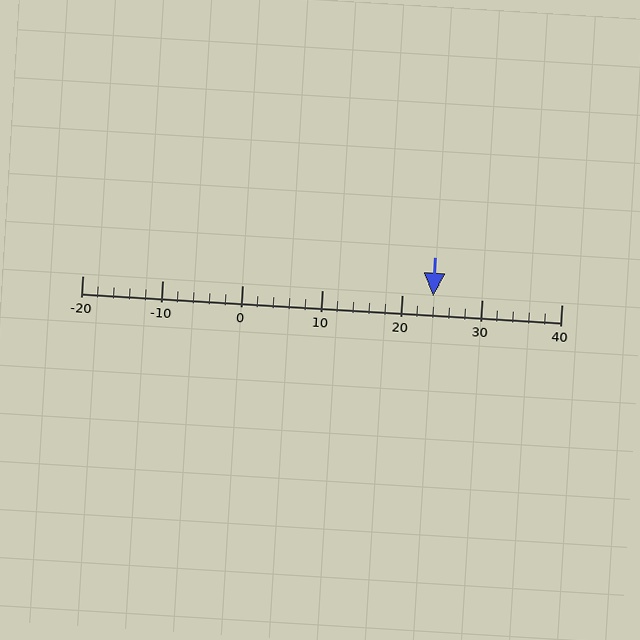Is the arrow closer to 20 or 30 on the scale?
The arrow is closer to 20.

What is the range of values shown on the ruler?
The ruler shows values from -20 to 40.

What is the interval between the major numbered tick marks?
The major tick marks are spaced 10 units apart.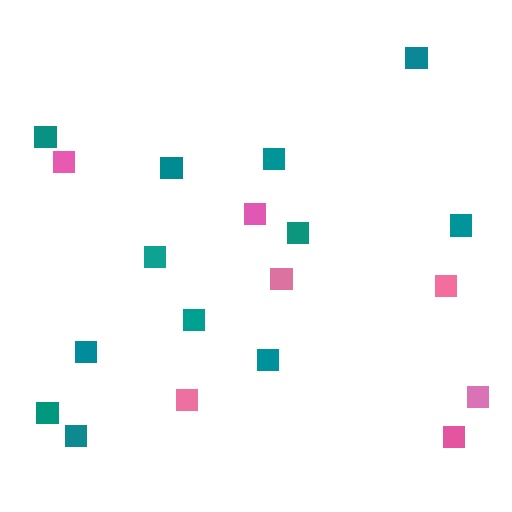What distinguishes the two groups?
There are 2 groups: one group of teal squares (12) and one group of pink squares (7).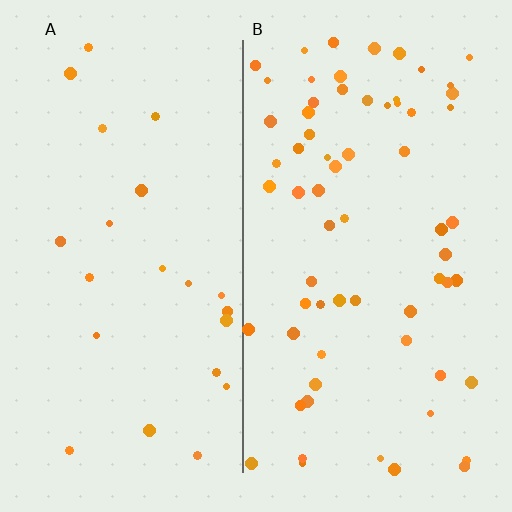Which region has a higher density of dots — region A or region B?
B (the right).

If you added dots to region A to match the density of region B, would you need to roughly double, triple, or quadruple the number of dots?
Approximately triple.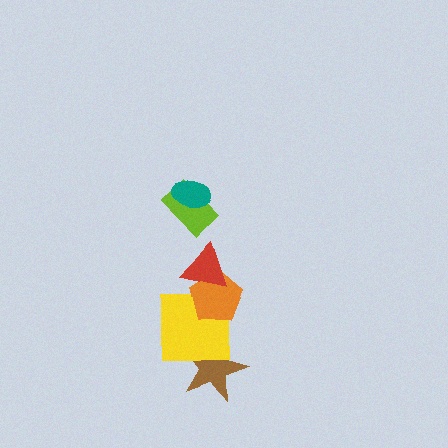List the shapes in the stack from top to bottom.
From top to bottom: the teal ellipse, the lime rectangle, the red triangle, the orange pentagon, the yellow square, the brown star.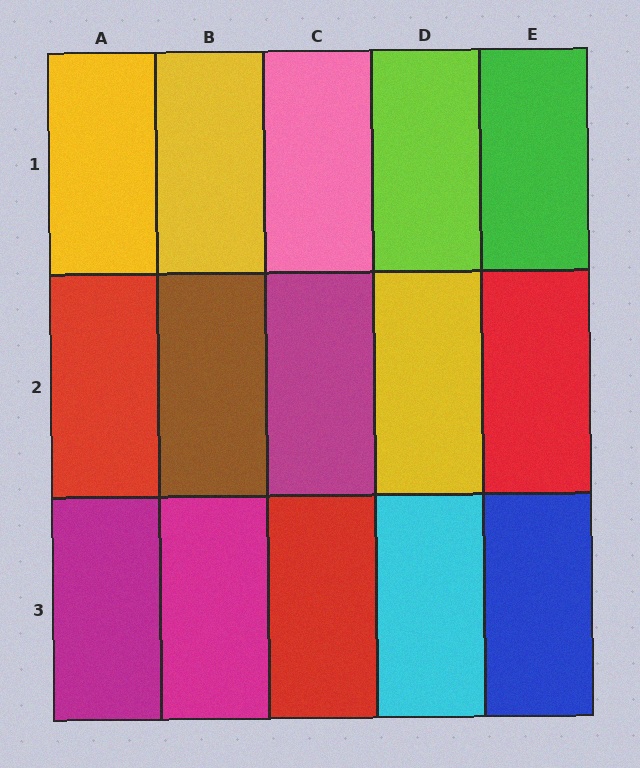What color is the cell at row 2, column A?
Red.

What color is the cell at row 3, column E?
Blue.